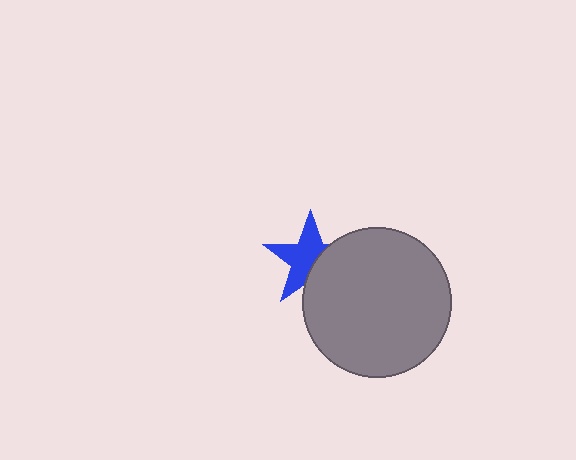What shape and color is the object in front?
The object in front is a gray circle.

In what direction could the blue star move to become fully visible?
The blue star could move left. That would shift it out from behind the gray circle entirely.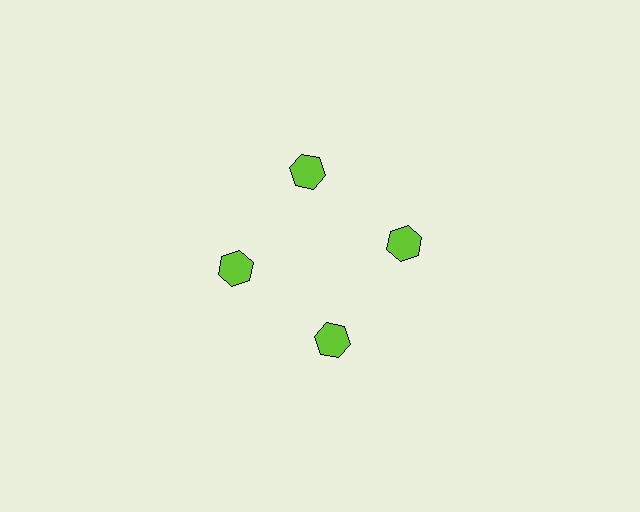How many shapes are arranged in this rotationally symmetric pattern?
There are 4 shapes, arranged in 4 groups of 1.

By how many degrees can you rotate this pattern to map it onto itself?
The pattern maps onto itself every 90 degrees of rotation.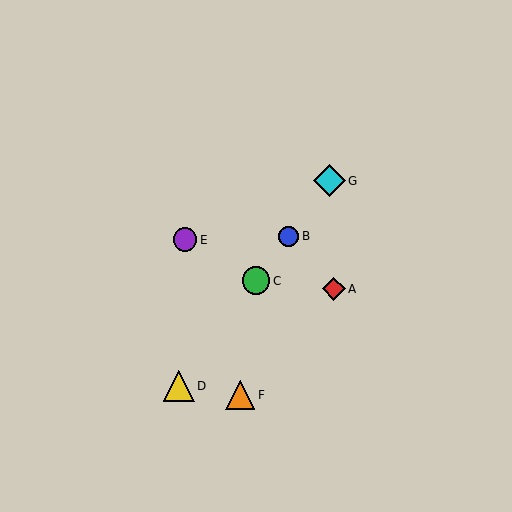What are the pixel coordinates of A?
Object A is at (334, 289).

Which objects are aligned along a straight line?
Objects B, C, D, G are aligned along a straight line.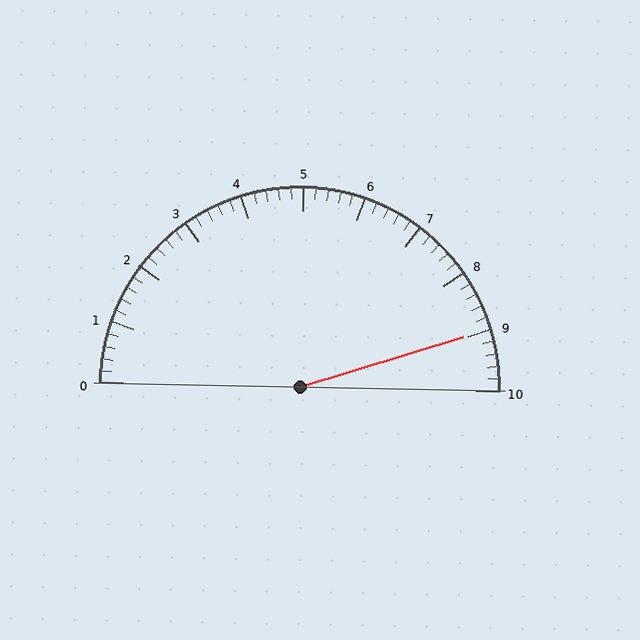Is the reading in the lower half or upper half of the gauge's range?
The reading is in the upper half of the range (0 to 10).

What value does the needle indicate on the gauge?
The needle indicates approximately 9.0.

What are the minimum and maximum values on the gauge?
The gauge ranges from 0 to 10.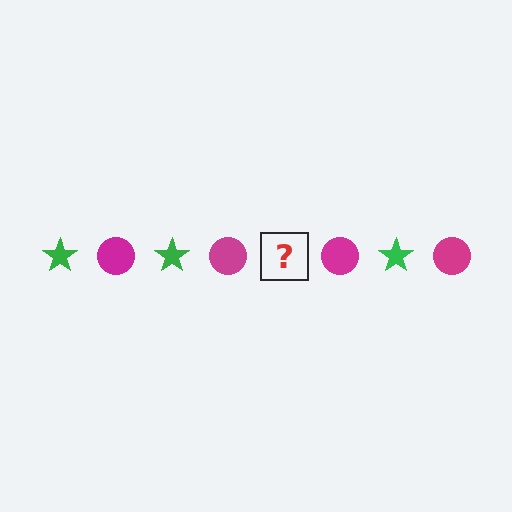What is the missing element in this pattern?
The missing element is a green star.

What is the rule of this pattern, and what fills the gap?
The rule is that the pattern alternates between green star and magenta circle. The gap should be filled with a green star.